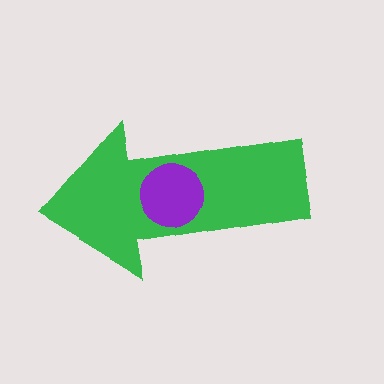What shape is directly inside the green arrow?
The purple circle.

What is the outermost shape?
The green arrow.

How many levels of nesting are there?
2.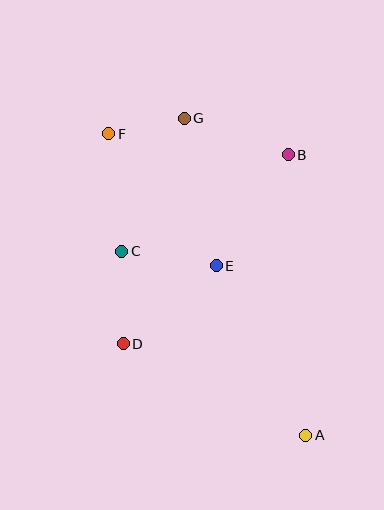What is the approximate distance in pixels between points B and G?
The distance between B and G is approximately 110 pixels.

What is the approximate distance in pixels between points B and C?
The distance between B and C is approximately 193 pixels.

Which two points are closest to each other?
Points F and G are closest to each other.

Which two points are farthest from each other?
Points A and F are farthest from each other.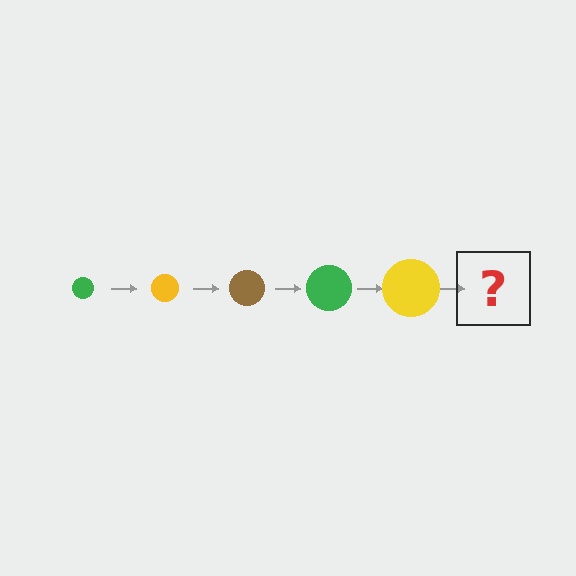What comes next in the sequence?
The next element should be a brown circle, larger than the previous one.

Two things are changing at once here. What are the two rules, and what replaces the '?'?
The two rules are that the circle grows larger each step and the color cycles through green, yellow, and brown. The '?' should be a brown circle, larger than the previous one.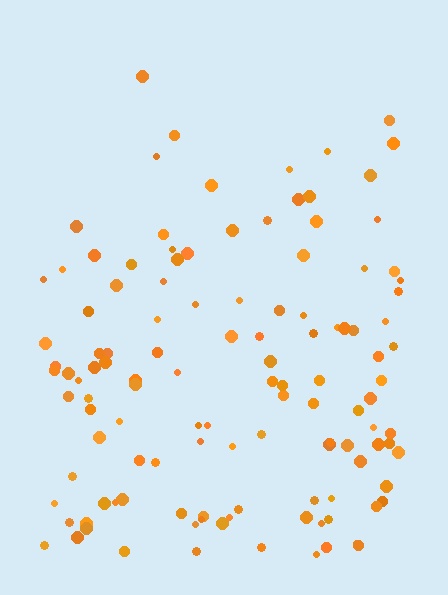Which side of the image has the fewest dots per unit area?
The top.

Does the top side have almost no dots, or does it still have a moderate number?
Still a moderate number, just noticeably fewer than the bottom.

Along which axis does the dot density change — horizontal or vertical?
Vertical.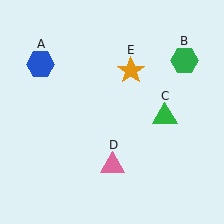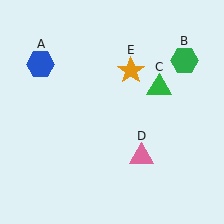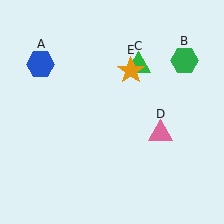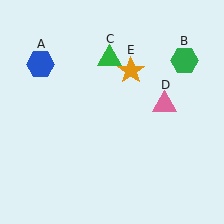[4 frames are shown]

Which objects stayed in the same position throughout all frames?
Blue hexagon (object A) and green hexagon (object B) and orange star (object E) remained stationary.